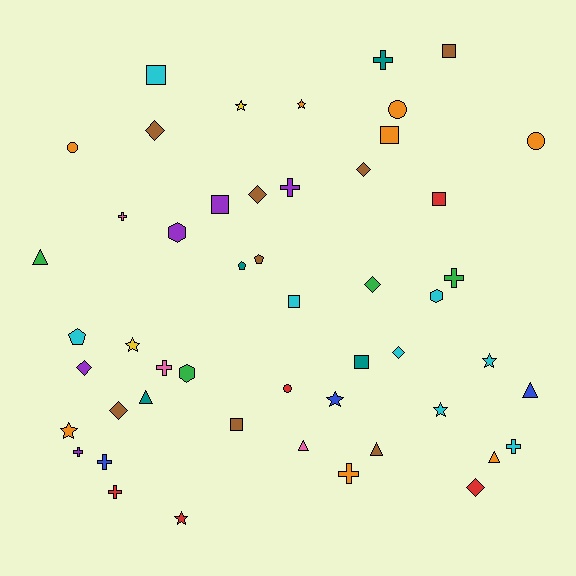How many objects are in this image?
There are 50 objects.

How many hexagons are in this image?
There are 3 hexagons.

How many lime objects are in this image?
There are no lime objects.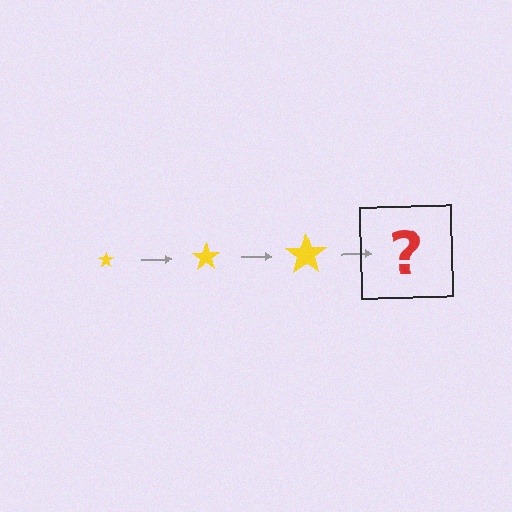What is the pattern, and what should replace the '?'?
The pattern is that the star gets progressively larger each step. The '?' should be a yellow star, larger than the previous one.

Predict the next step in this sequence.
The next step is a yellow star, larger than the previous one.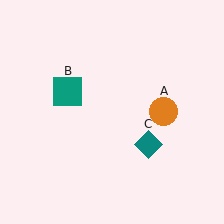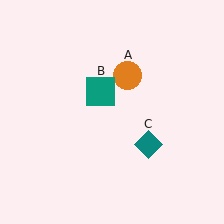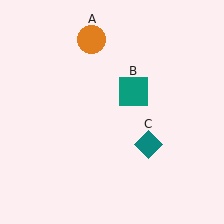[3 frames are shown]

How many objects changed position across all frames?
2 objects changed position: orange circle (object A), teal square (object B).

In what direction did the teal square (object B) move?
The teal square (object B) moved right.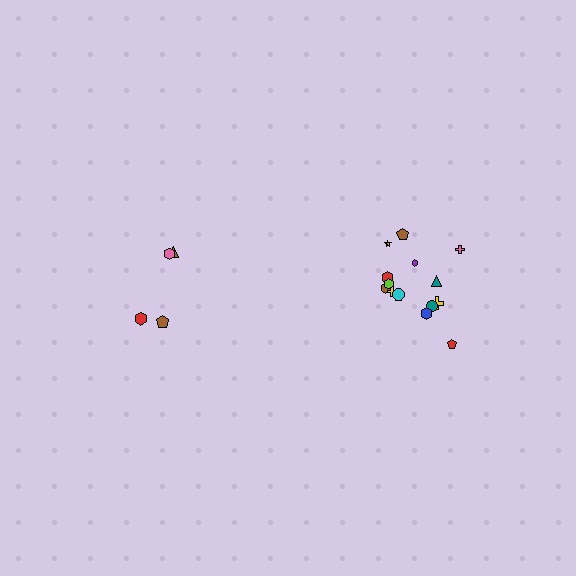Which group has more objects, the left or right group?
The right group.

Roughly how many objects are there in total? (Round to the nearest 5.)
Roughly 20 objects in total.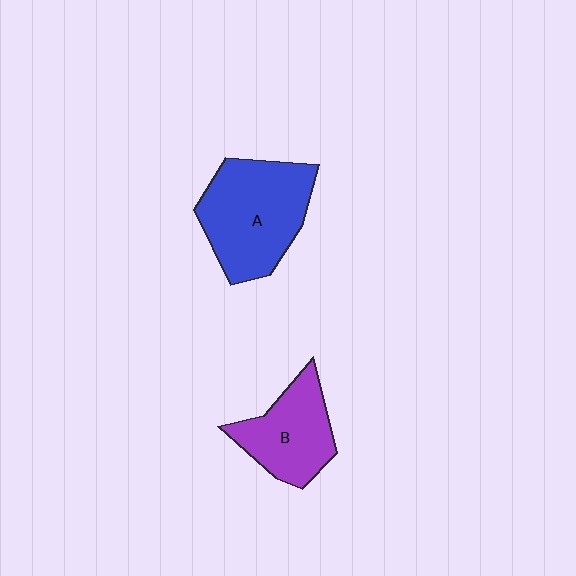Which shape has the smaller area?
Shape B (purple).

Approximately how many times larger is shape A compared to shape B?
Approximately 1.5 times.